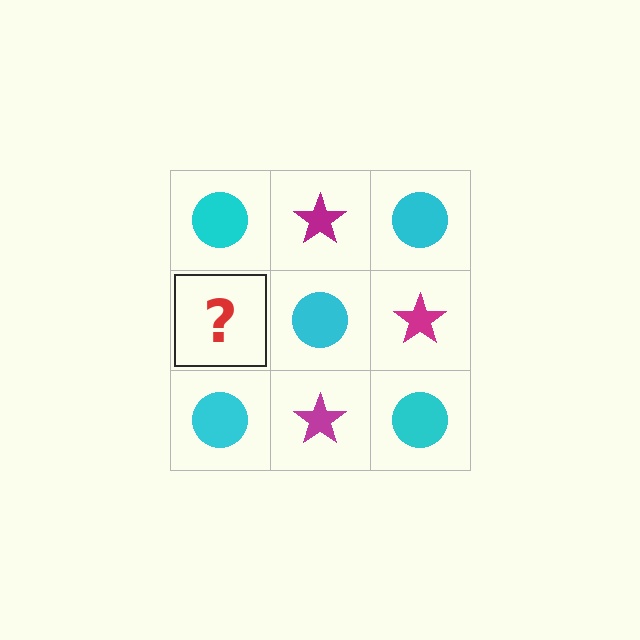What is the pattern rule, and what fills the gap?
The rule is that it alternates cyan circle and magenta star in a checkerboard pattern. The gap should be filled with a magenta star.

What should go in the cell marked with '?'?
The missing cell should contain a magenta star.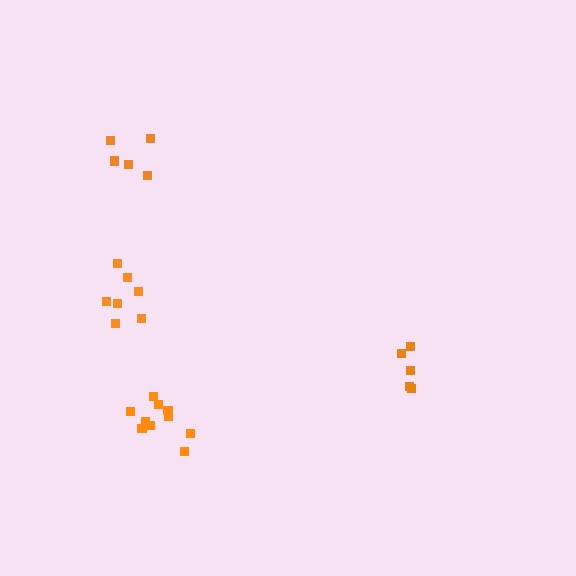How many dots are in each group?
Group 1: 5 dots, Group 2: 7 dots, Group 3: 5 dots, Group 4: 10 dots (27 total).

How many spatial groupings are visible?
There are 4 spatial groupings.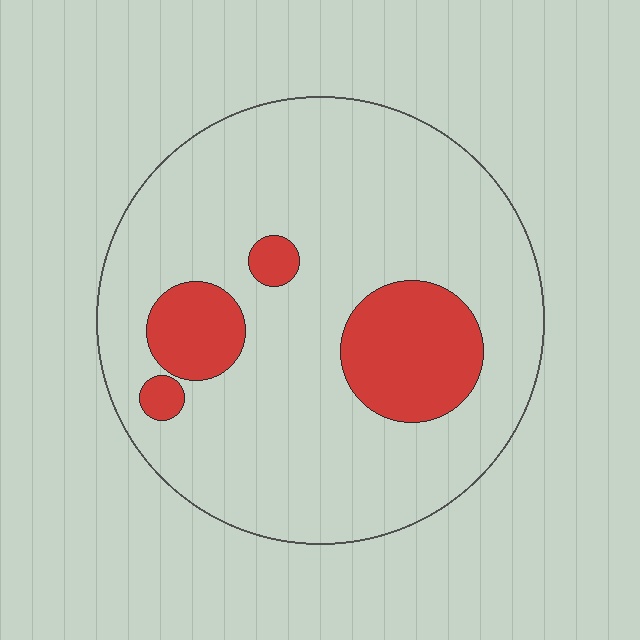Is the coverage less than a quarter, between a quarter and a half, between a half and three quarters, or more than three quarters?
Less than a quarter.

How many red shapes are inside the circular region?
4.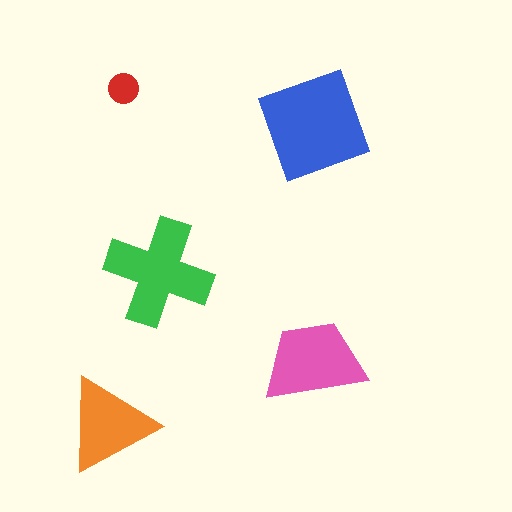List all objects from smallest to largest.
The red circle, the orange triangle, the pink trapezoid, the green cross, the blue diamond.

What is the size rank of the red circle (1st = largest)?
5th.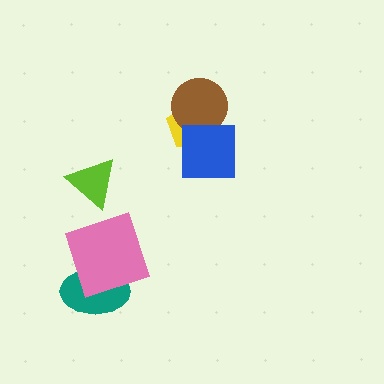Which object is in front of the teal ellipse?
The pink square is in front of the teal ellipse.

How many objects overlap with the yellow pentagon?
2 objects overlap with the yellow pentagon.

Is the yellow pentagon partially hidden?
Yes, it is partially covered by another shape.